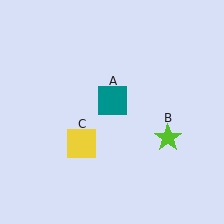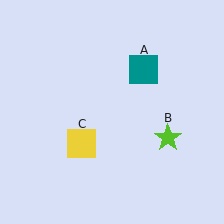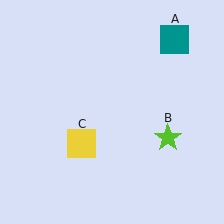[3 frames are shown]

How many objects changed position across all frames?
1 object changed position: teal square (object A).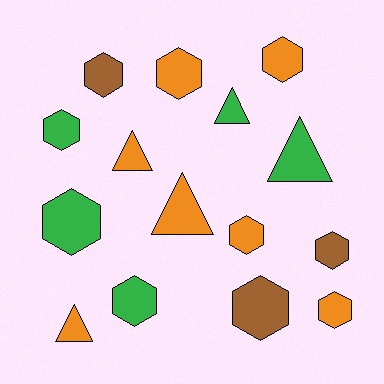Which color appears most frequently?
Orange, with 7 objects.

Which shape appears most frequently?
Hexagon, with 10 objects.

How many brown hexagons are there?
There are 3 brown hexagons.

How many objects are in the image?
There are 15 objects.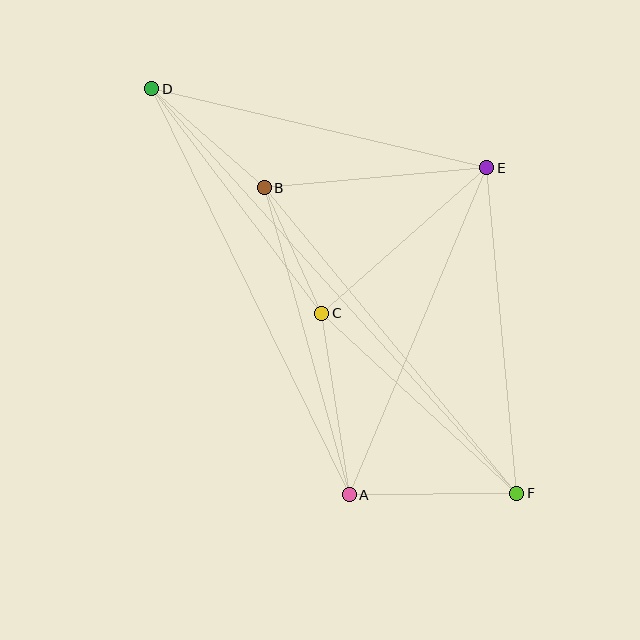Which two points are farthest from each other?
Points D and F are farthest from each other.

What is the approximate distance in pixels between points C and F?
The distance between C and F is approximately 265 pixels.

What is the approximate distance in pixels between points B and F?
The distance between B and F is approximately 397 pixels.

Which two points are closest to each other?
Points B and C are closest to each other.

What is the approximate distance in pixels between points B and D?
The distance between B and D is approximately 150 pixels.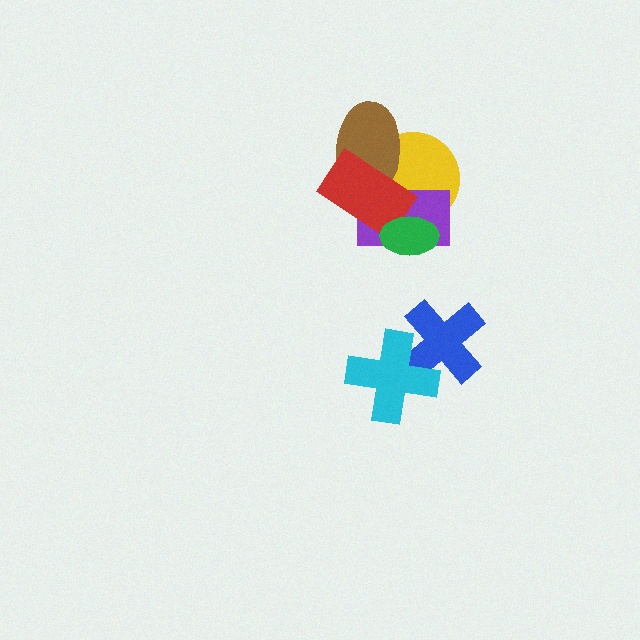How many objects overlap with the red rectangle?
4 objects overlap with the red rectangle.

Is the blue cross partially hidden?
Yes, it is partially covered by another shape.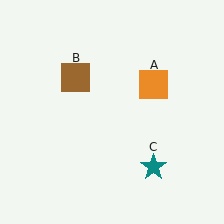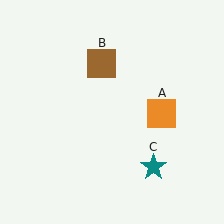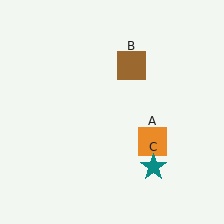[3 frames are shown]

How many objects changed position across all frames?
2 objects changed position: orange square (object A), brown square (object B).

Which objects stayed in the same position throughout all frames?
Teal star (object C) remained stationary.